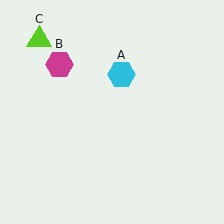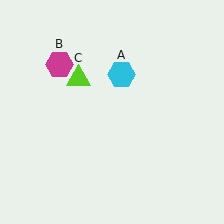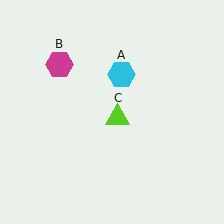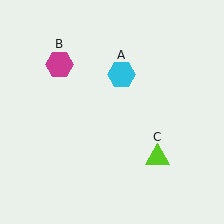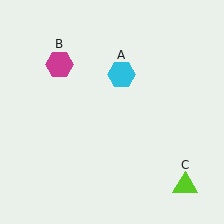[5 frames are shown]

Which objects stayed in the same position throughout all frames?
Cyan hexagon (object A) and magenta hexagon (object B) remained stationary.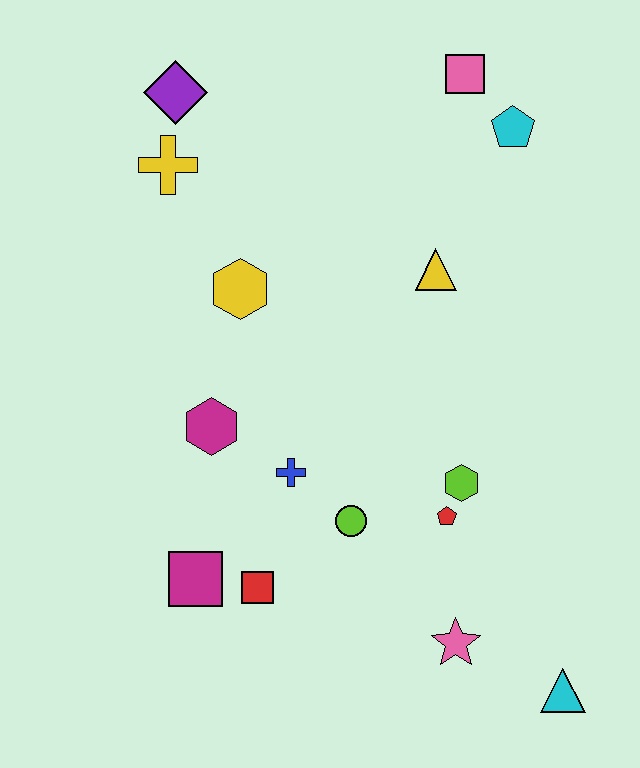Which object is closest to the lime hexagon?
The red pentagon is closest to the lime hexagon.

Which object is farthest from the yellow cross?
The cyan triangle is farthest from the yellow cross.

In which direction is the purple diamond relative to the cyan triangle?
The purple diamond is above the cyan triangle.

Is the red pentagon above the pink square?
No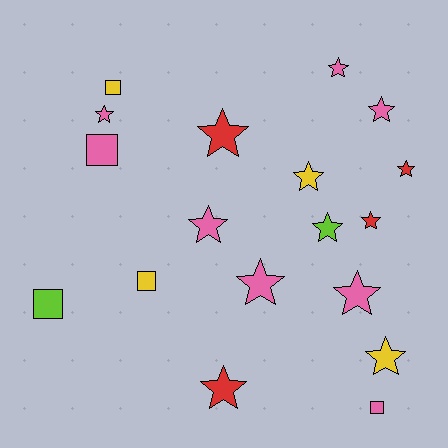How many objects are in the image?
There are 18 objects.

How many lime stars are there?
There is 1 lime star.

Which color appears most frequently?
Pink, with 8 objects.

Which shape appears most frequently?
Star, with 13 objects.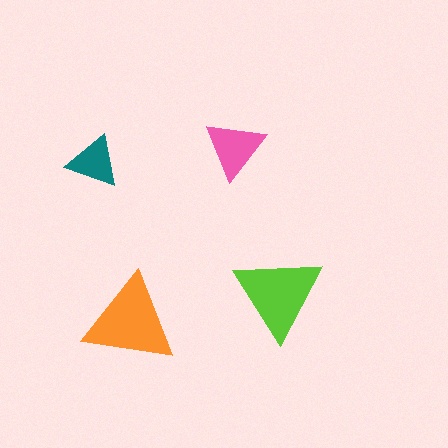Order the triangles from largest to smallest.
the orange one, the lime one, the pink one, the teal one.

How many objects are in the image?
There are 4 objects in the image.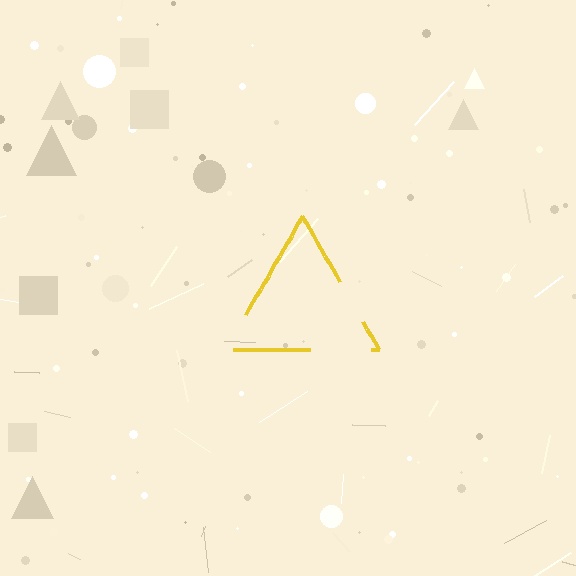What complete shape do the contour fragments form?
The contour fragments form a triangle.